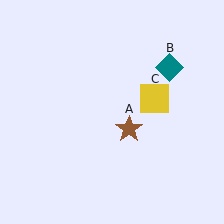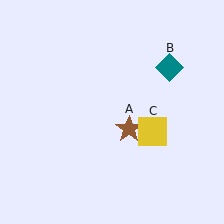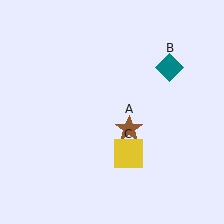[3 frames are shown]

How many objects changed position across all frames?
1 object changed position: yellow square (object C).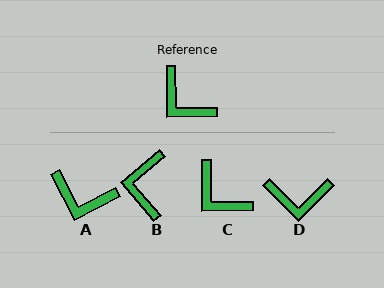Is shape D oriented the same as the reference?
No, it is off by about 45 degrees.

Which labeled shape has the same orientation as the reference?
C.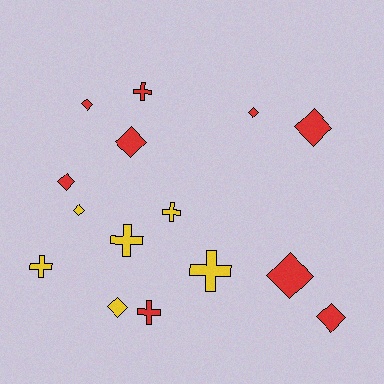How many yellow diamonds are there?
There are 2 yellow diamonds.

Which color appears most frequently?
Red, with 9 objects.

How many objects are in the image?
There are 15 objects.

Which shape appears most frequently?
Diamond, with 9 objects.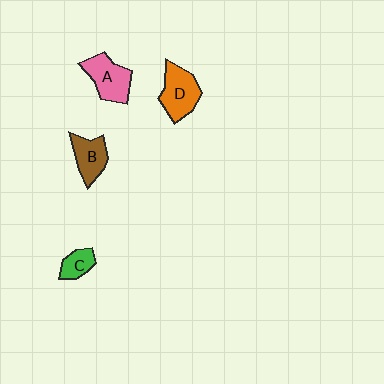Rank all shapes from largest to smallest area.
From largest to smallest: D (orange), A (pink), B (brown), C (green).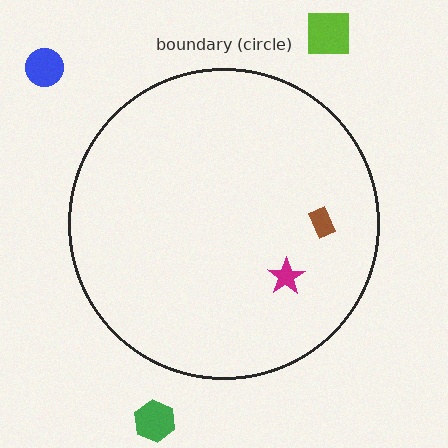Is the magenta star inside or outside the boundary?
Inside.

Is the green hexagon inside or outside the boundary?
Outside.